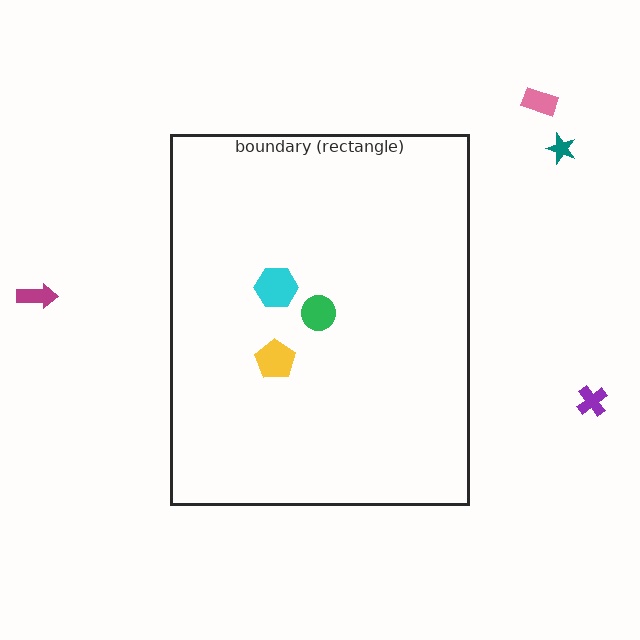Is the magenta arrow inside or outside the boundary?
Outside.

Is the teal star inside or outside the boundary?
Outside.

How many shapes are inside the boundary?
3 inside, 4 outside.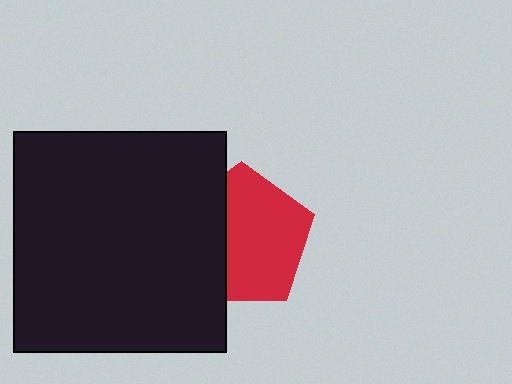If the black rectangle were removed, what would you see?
You would see the complete red pentagon.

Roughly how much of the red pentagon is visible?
About half of it is visible (roughly 63%).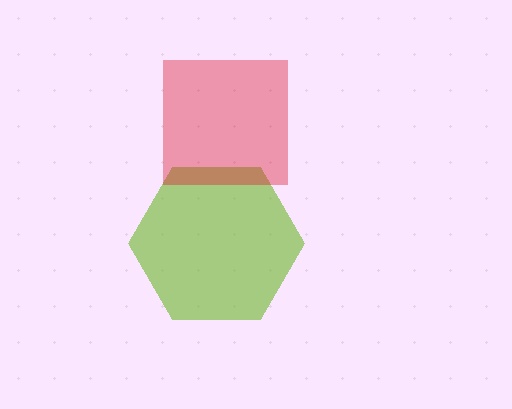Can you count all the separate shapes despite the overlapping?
Yes, there are 2 separate shapes.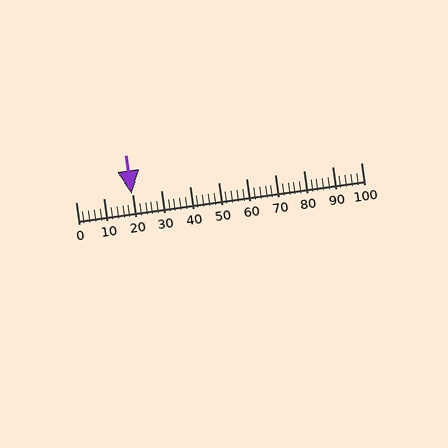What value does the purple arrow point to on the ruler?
The purple arrow points to approximately 20.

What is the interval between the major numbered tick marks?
The major tick marks are spaced 10 units apart.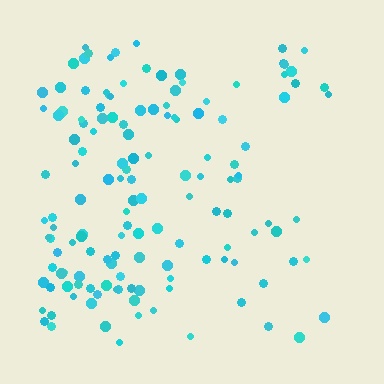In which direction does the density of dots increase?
From right to left, with the left side densest.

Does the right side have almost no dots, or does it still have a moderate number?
Still a moderate number, just noticeably fewer than the left.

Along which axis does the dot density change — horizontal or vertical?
Horizontal.